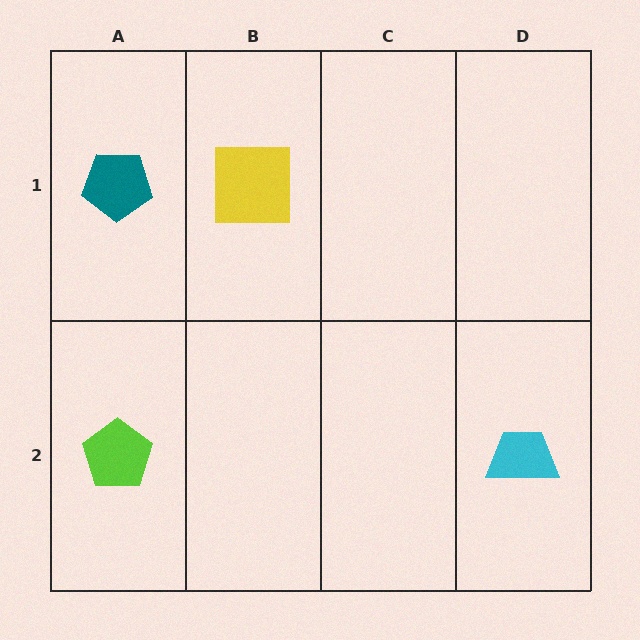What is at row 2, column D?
A cyan trapezoid.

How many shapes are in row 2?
2 shapes.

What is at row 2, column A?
A lime pentagon.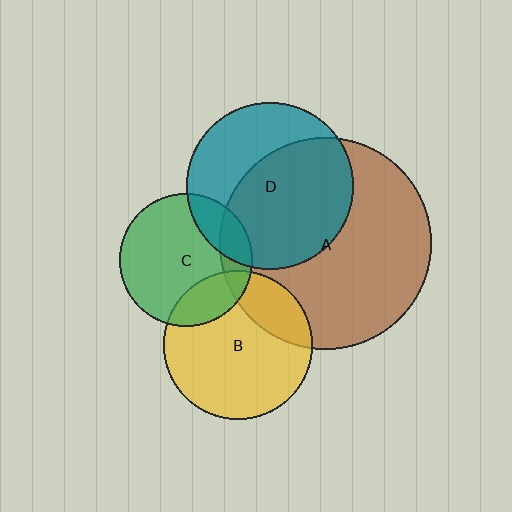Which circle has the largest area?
Circle A (brown).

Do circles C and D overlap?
Yes.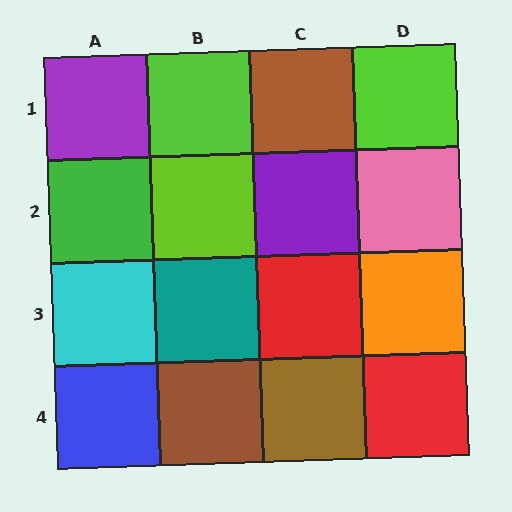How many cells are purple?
2 cells are purple.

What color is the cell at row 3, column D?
Orange.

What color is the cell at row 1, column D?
Lime.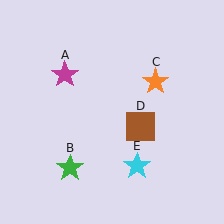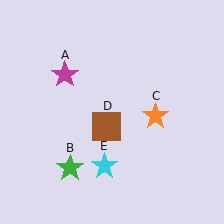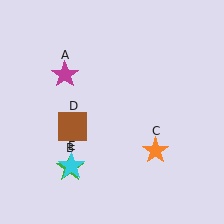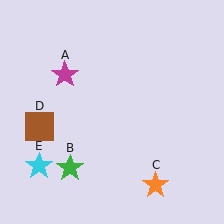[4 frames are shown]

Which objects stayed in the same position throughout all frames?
Magenta star (object A) and green star (object B) remained stationary.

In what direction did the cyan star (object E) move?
The cyan star (object E) moved left.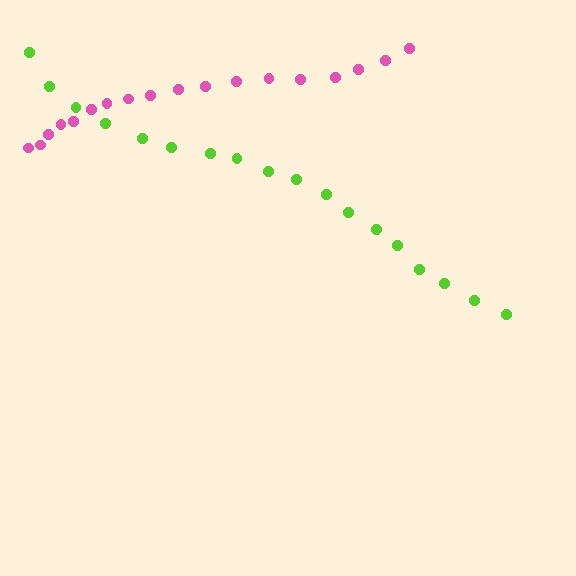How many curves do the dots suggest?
There are 2 distinct paths.